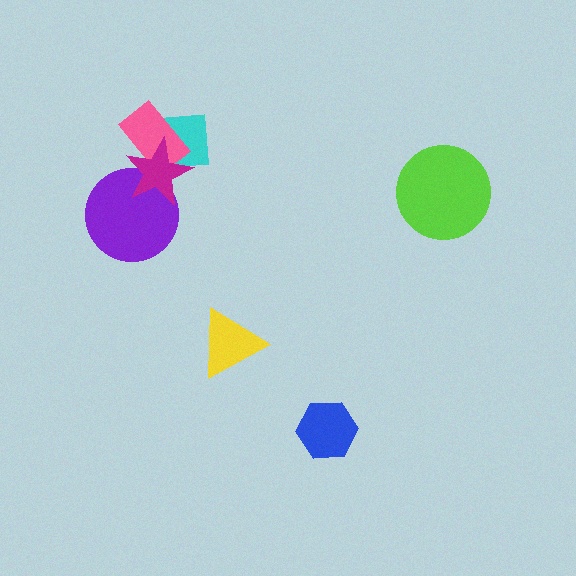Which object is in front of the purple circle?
The magenta star is in front of the purple circle.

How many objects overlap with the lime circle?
0 objects overlap with the lime circle.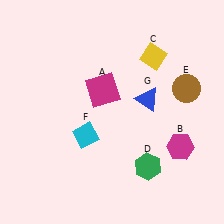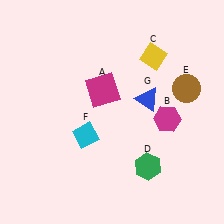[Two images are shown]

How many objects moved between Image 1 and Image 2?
1 object moved between the two images.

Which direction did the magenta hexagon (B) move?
The magenta hexagon (B) moved up.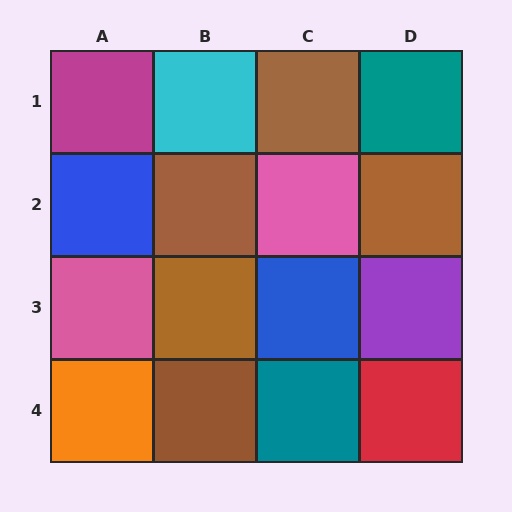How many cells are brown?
5 cells are brown.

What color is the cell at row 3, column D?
Purple.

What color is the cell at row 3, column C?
Blue.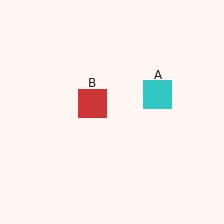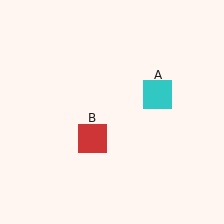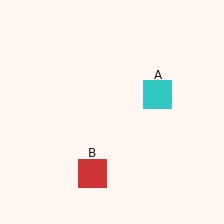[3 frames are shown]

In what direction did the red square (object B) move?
The red square (object B) moved down.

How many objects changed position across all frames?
1 object changed position: red square (object B).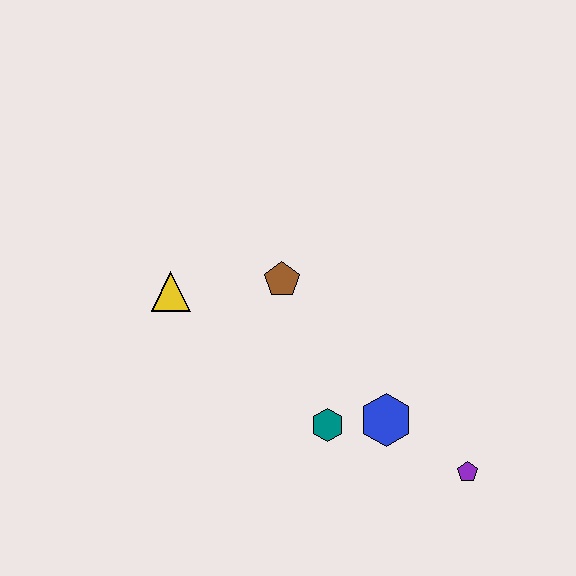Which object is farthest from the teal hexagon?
The yellow triangle is farthest from the teal hexagon.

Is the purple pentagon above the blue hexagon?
No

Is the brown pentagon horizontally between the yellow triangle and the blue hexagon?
Yes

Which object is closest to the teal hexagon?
The blue hexagon is closest to the teal hexagon.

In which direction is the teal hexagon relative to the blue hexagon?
The teal hexagon is to the left of the blue hexagon.